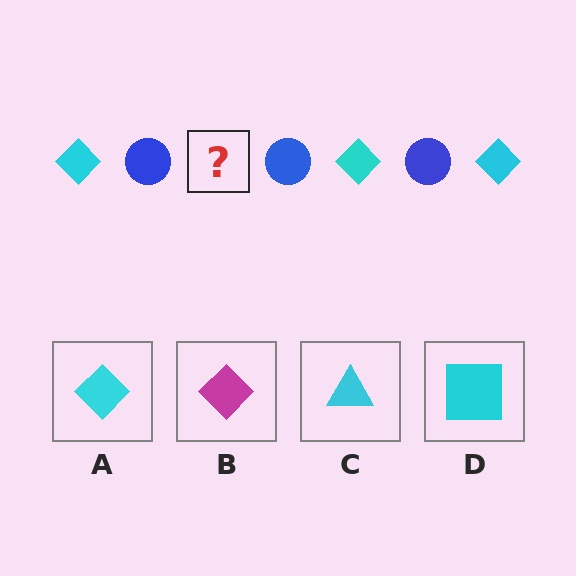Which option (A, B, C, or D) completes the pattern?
A.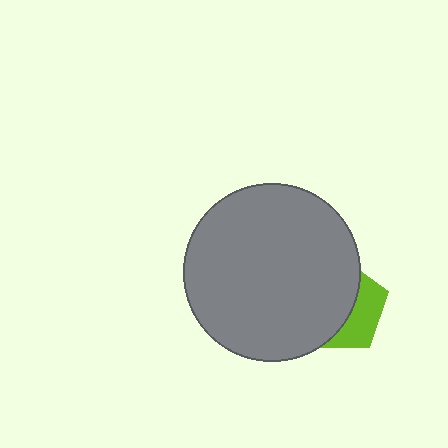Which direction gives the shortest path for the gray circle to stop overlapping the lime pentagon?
Moving left gives the shortest separation.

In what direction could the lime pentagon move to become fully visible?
The lime pentagon could move right. That would shift it out from behind the gray circle entirely.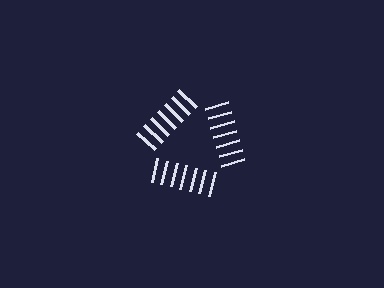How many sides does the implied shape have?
3 sides — the line-ends trace a triangle.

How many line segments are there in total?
21 — 7 along each of the 3 edges.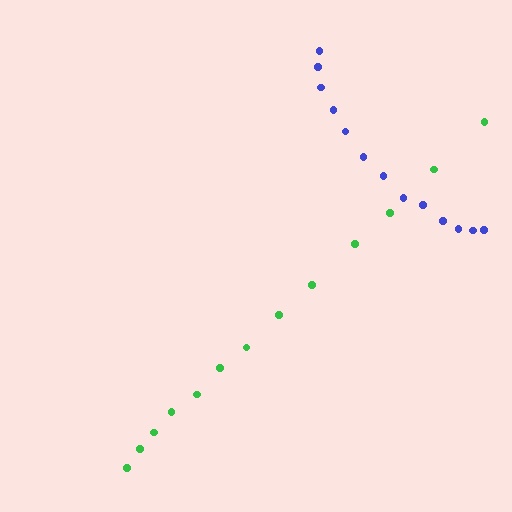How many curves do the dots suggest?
There are 2 distinct paths.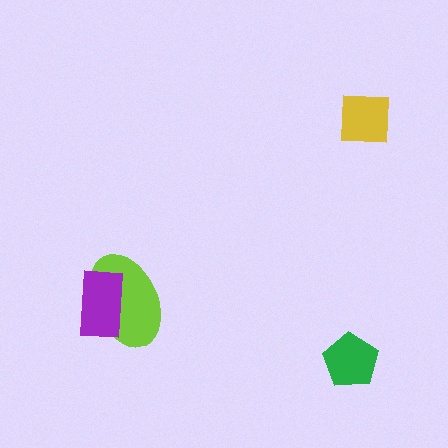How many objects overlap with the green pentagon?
0 objects overlap with the green pentagon.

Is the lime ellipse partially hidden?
Yes, it is partially covered by another shape.